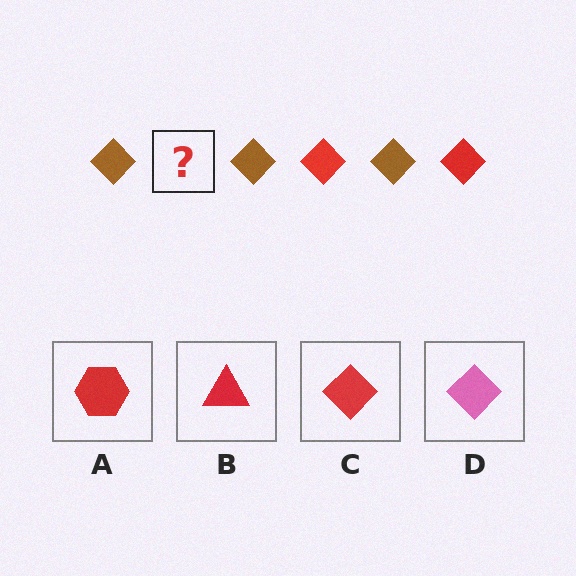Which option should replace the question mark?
Option C.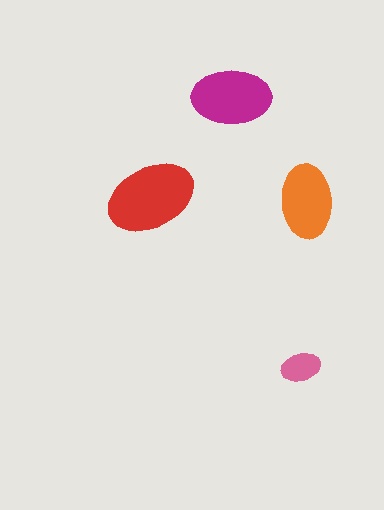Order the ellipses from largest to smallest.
the red one, the magenta one, the orange one, the pink one.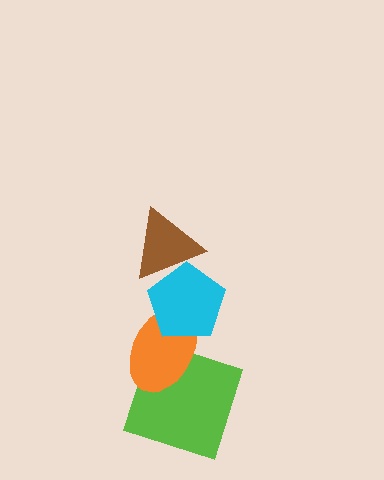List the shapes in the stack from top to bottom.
From top to bottom: the brown triangle, the cyan pentagon, the orange ellipse, the lime square.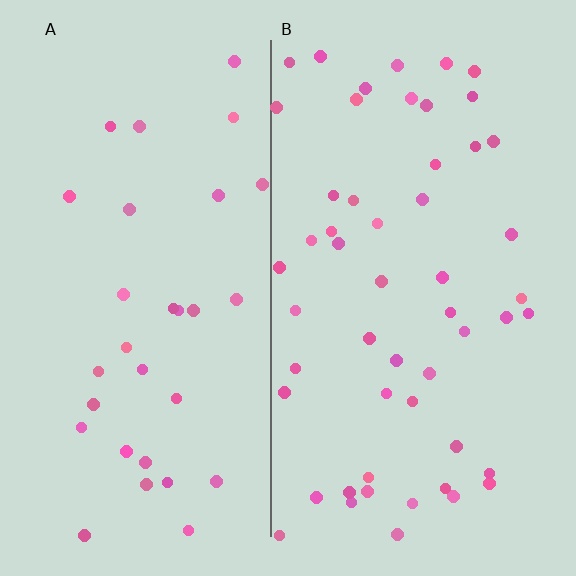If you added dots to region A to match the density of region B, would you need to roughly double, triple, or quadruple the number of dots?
Approximately double.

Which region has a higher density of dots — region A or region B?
B (the right).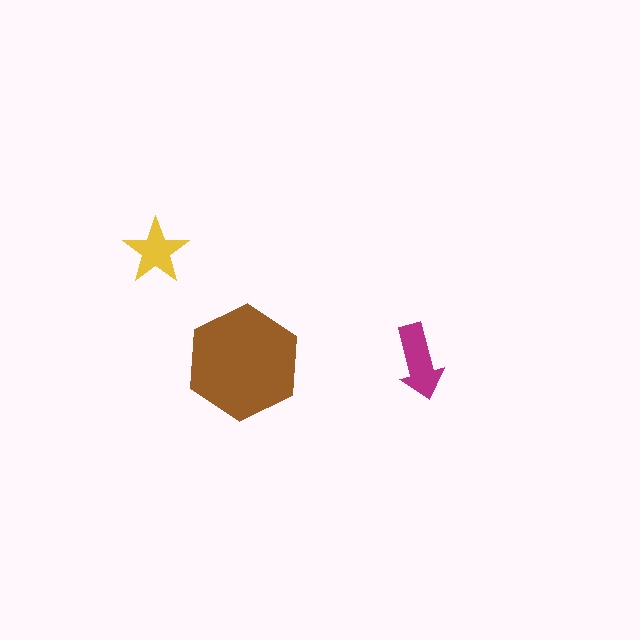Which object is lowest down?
The brown hexagon is bottommost.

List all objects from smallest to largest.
The yellow star, the magenta arrow, the brown hexagon.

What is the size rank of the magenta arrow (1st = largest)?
2nd.